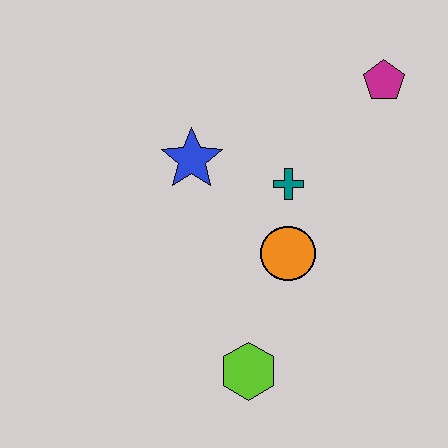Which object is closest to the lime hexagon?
The orange circle is closest to the lime hexagon.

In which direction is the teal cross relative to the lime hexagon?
The teal cross is above the lime hexagon.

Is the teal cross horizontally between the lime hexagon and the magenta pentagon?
Yes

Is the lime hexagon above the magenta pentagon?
No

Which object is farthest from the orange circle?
The magenta pentagon is farthest from the orange circle.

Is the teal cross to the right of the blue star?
Yes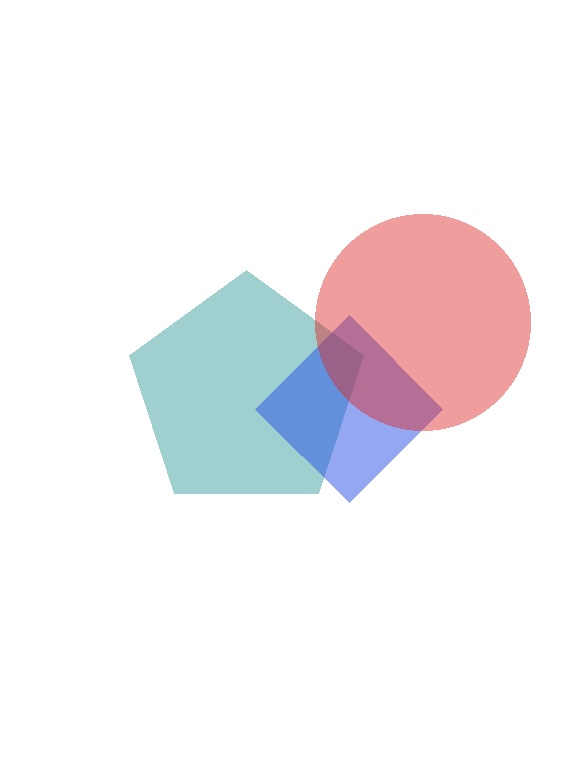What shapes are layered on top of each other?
The layered shapes are: a teal pentagon, a blue diamond, a red circle.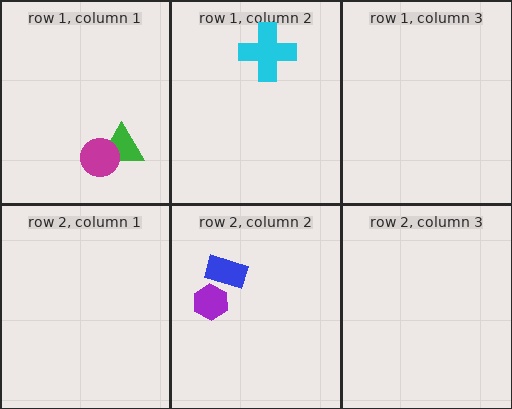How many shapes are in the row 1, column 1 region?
2.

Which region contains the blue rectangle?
The row 2, column 2 region.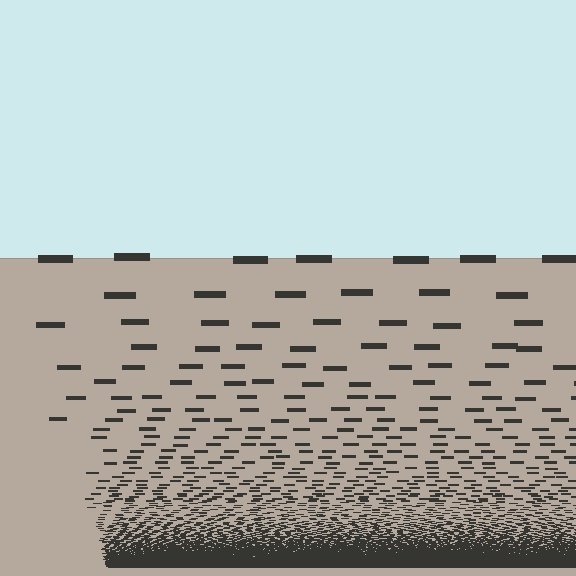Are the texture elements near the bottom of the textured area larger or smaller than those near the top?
Smaller. The gradient is inverted — elements near the bottom are smaller and denser.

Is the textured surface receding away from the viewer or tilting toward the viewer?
The surface appears to tilt toward the viewer. Texture elements get larger and sparser toward the top.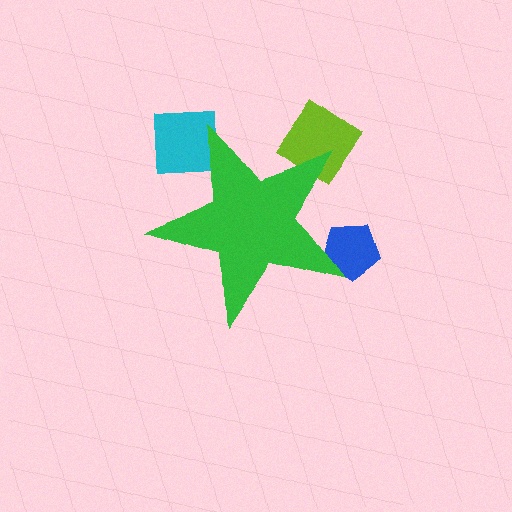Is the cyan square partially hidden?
Yes, the cyan square is partially hidden behind the green star.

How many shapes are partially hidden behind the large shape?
3 shapes are partially hidden.